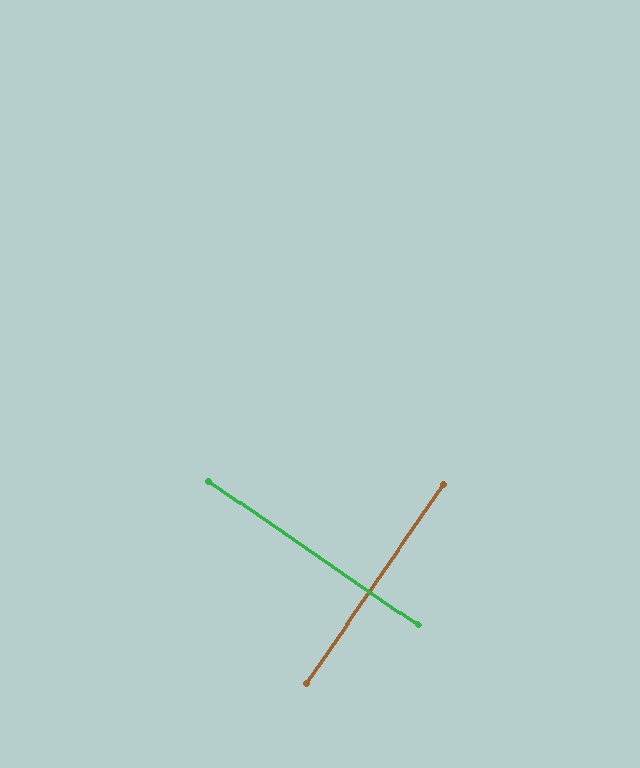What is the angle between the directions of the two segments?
Approximately 90 degrees.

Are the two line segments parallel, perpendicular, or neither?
Perpendicular — they meet at approximately 90°.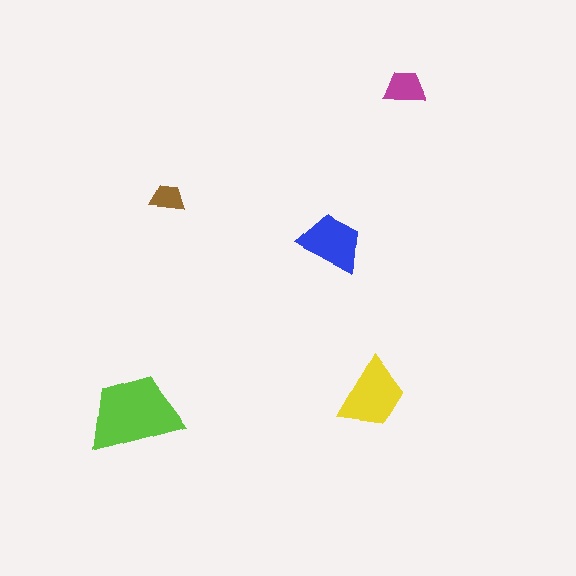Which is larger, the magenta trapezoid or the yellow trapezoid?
The yellow one.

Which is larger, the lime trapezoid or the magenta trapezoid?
The lime one.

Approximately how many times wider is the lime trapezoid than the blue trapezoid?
About 1.5 times wider.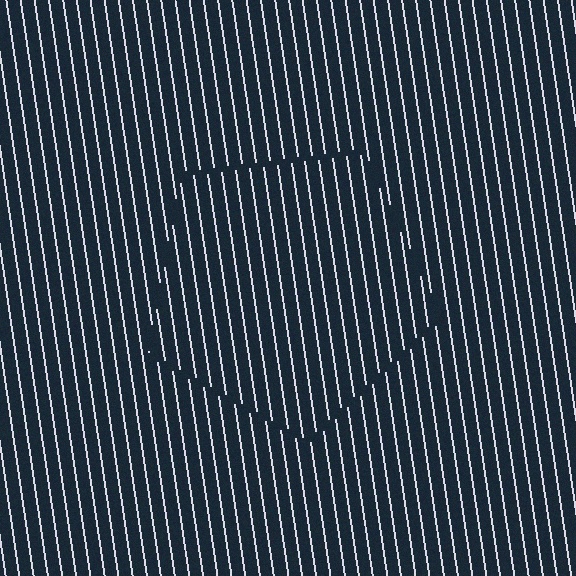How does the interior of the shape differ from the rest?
The interior of the shape contains the same grating, shifted by half a period — the contour is defined by the phase discontinuity where line-ends from the inner and outer gratings abut.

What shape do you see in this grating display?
An illusory pentagon. The interior of the shape contains the same grating, shifted by half a period — the contour is defined by the phase discontinuity where line-ends from the inner and outer gratings abut.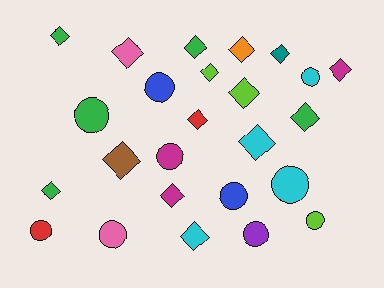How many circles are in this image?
There are 10 circles.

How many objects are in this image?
There are 25 objects.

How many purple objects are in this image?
There is 1 purple object.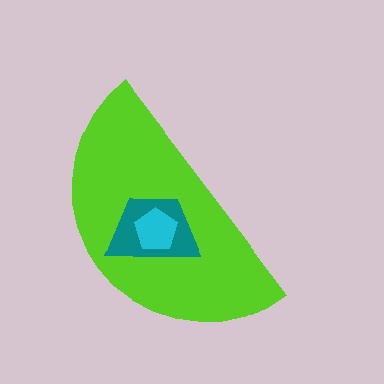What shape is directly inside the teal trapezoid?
The cyan pentagon.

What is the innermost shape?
The cyan pentagon.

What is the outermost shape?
The lime semicircle.